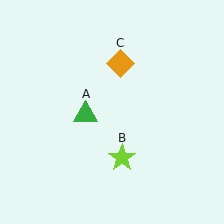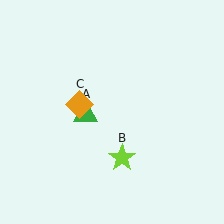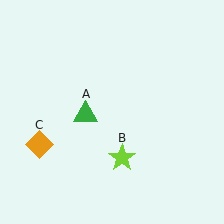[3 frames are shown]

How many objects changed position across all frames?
1 object changed position: orange diamond (object C).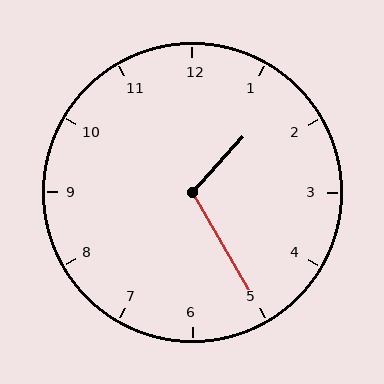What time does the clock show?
1:25.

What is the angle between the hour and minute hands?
Approximately 108 degrees.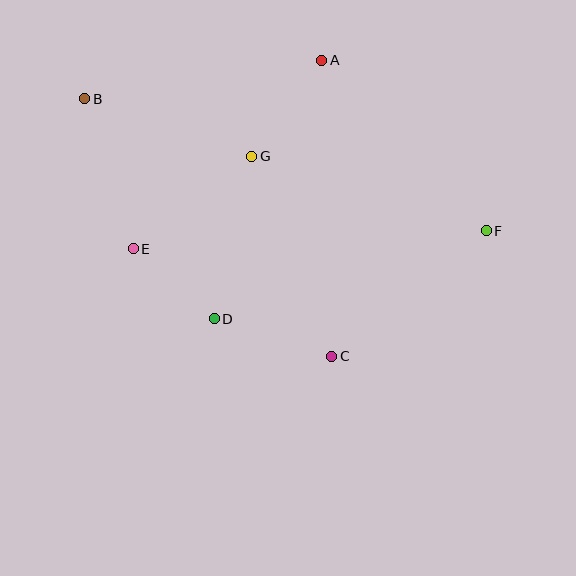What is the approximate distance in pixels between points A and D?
The distance between A and D is approximately 280 pixels.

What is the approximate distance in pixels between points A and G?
The distance between A and G is approximately 118 pixels.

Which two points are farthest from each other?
Points B and F are farthest from each other.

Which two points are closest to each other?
Points D and E are closest to each other.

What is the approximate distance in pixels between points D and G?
The distance between D and G is approximately 167 pixels.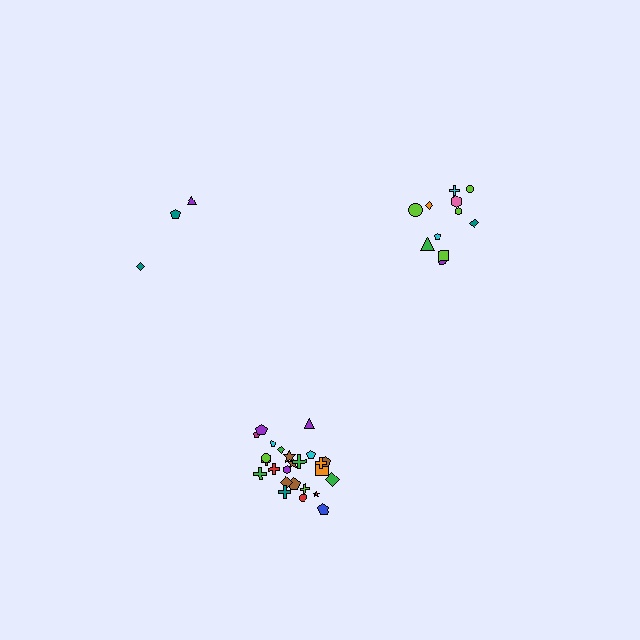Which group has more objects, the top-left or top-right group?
The top-right group.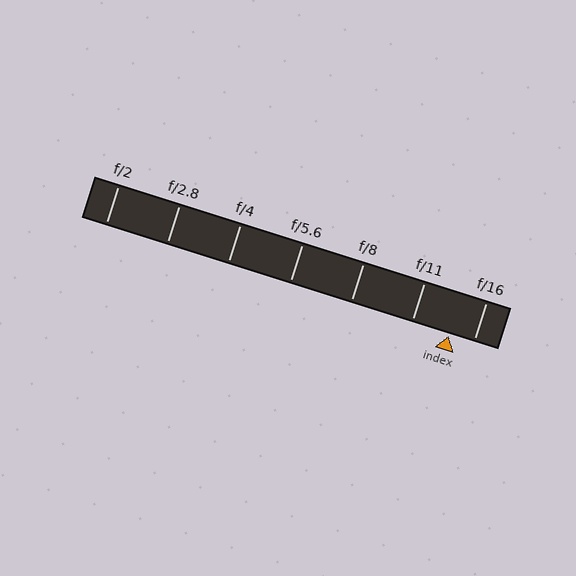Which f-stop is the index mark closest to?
The index mark is closest to f/16.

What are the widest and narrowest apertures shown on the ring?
The widest aperture shown is f/2 and the narrowest is f/16.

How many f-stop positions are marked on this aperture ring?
There are 7 f-stop positions marked.